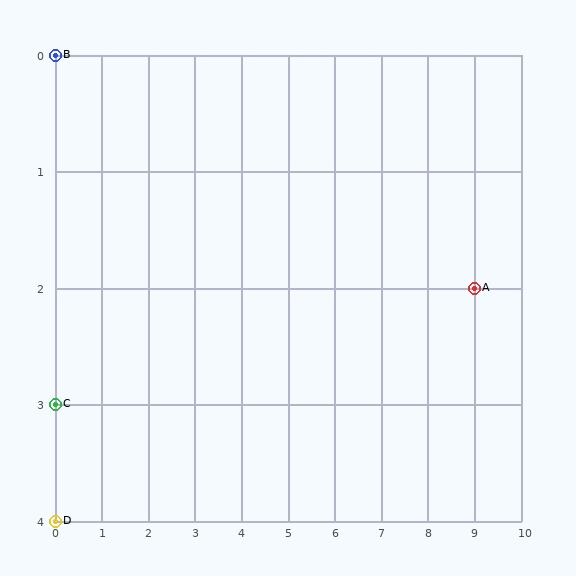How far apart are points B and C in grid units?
Points B and C are 3 rows apart.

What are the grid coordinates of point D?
Point D is at grid coordinates (0, 4).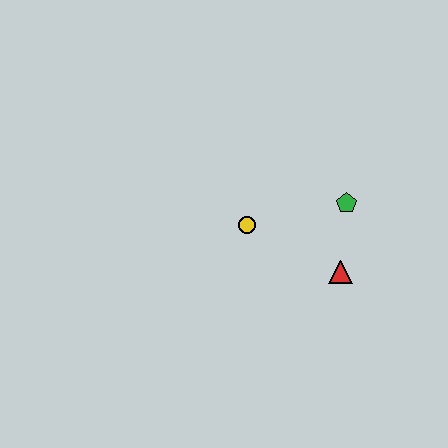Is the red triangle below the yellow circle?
Yes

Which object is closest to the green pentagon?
The red triangle is closest to the green pentagon.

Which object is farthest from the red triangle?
The yellow circle is farthest from the red triangle.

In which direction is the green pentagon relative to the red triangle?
The green pentagon is above the red triangle.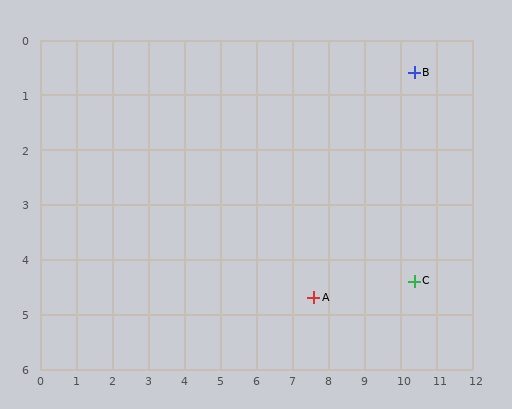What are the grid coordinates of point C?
Point C is at approximately (10.4, 4.4).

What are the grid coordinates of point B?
Point B is at approximately (10.4, 0.6).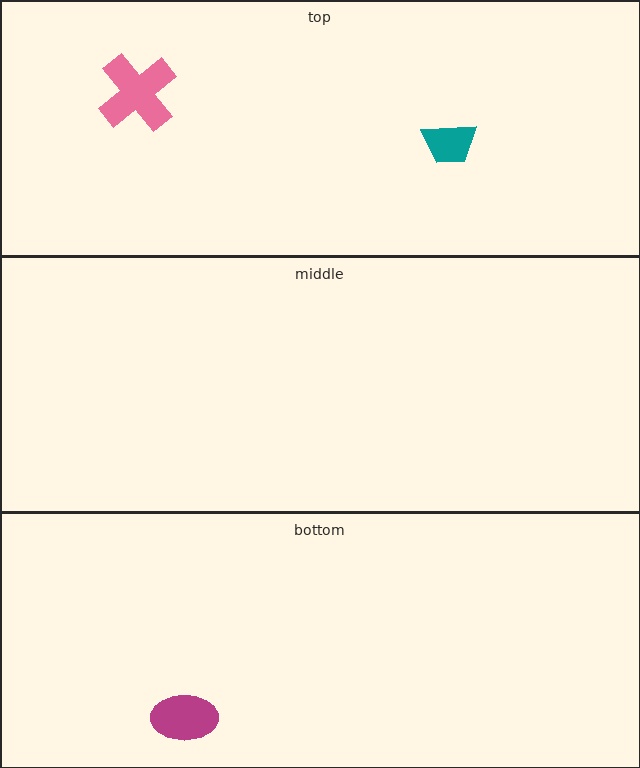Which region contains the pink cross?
The top region.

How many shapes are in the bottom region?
1.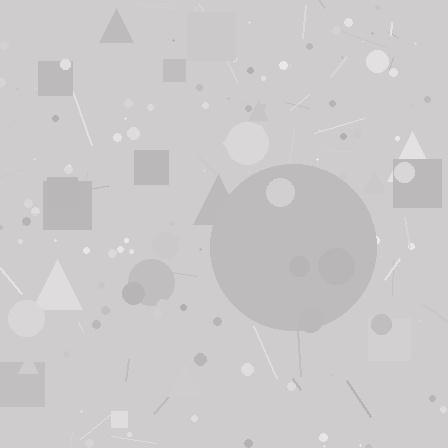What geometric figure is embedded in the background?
A circle is embedded in the background.